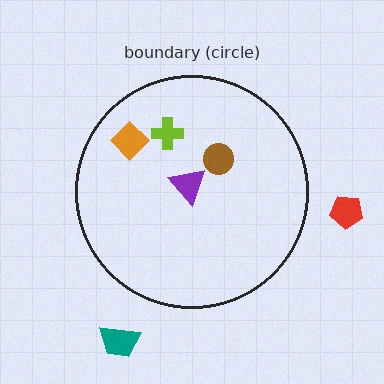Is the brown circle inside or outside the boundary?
Inside.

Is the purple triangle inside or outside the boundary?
Inside.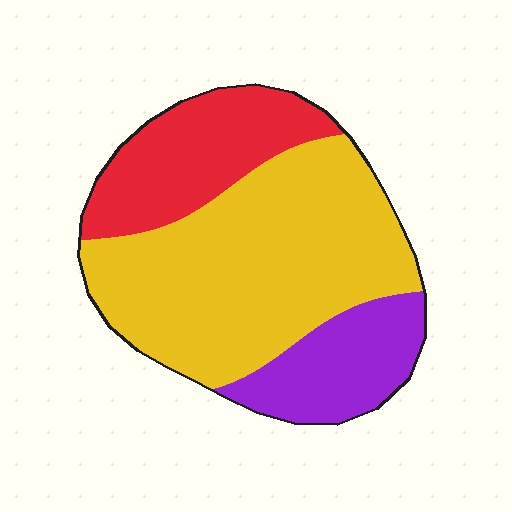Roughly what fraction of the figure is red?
Red takes up about one quarter (1/4) of the figure.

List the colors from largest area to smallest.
From largest to smallest: yellow, red, purple.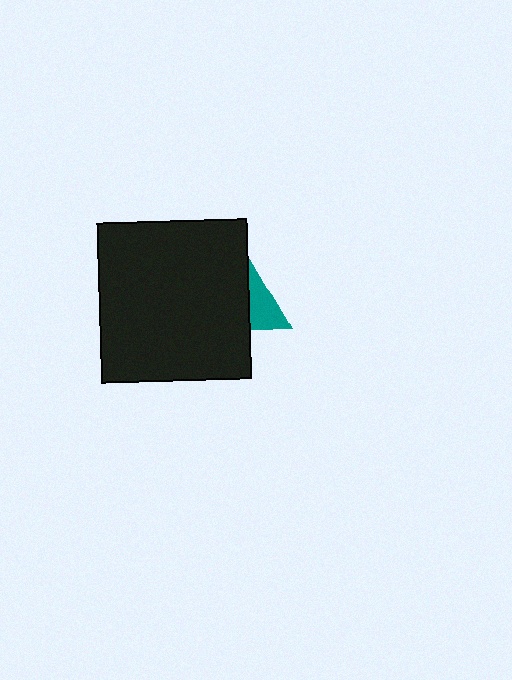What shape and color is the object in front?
The object in front is a black rectangle.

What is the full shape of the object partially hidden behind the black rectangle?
The partially hidden object is a teal triangle.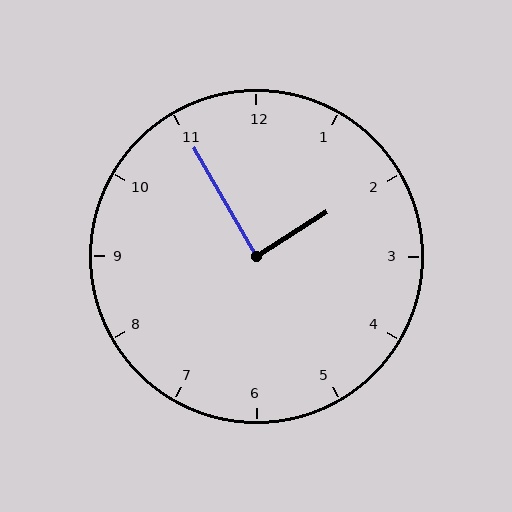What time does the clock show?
1:55.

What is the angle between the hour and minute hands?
Approximately 88 degrees.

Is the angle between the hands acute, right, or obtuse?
It is right.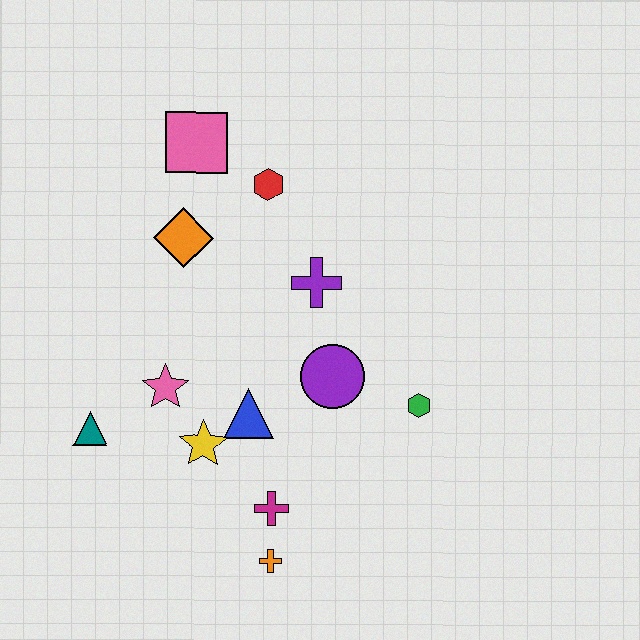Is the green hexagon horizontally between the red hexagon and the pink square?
No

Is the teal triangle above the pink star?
No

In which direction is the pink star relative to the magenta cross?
The pink star is above the magenta cross.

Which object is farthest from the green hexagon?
The pink square is farthest from the green hexagon.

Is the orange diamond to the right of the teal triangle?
Yes